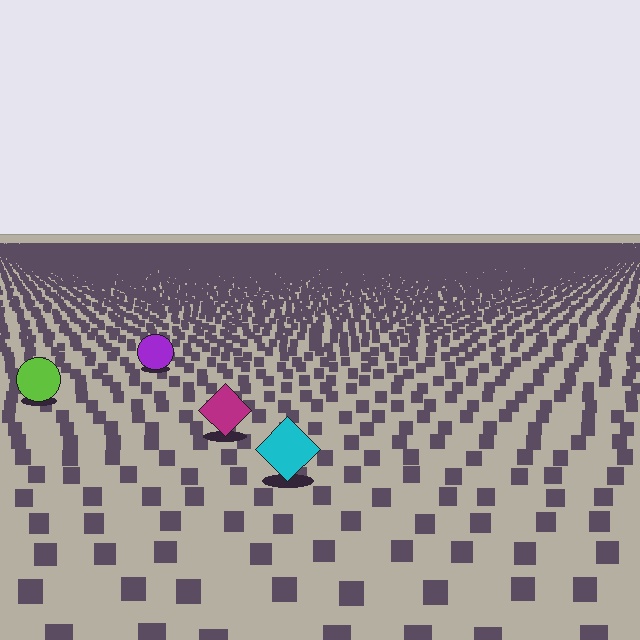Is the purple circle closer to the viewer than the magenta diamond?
No. The magenta diamond is closer — you can tell from the texture gradient: the ground texture is coarser near it.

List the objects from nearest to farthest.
From nearest to farthest: the cyan diamond, the magenta diamond, the lime circle, the purple circle.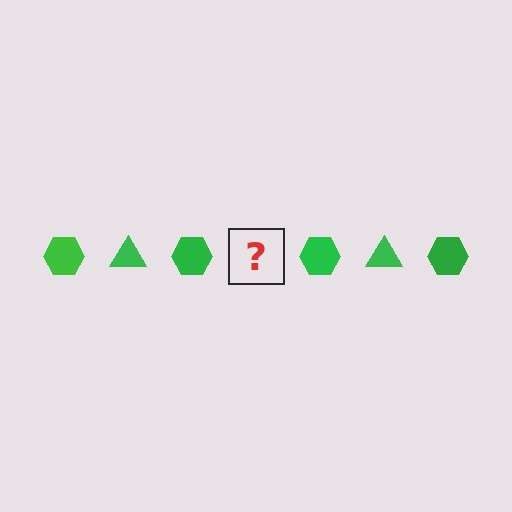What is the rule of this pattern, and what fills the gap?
The rule is that the pattern cycles through hexagon, triangle shapes in green. The gap should be filled with a green triangle.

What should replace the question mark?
The question mark should be replaced with a green triangle.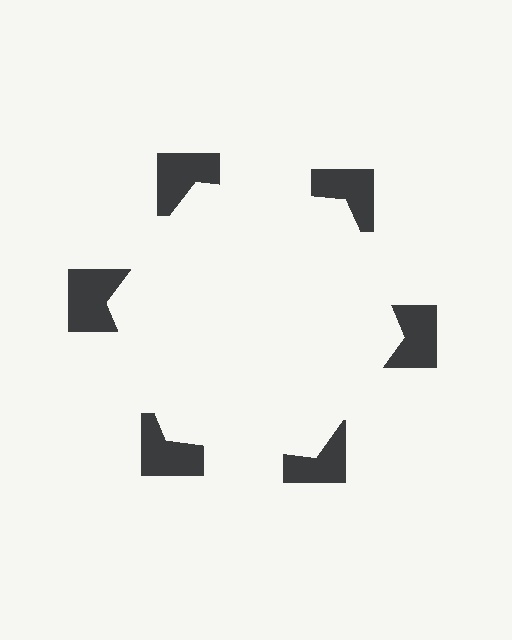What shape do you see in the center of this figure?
An illusory hexagon — its edges are inferred from the aligned wedge cuts in the notched squares, not physically drawn.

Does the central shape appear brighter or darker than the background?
It typically appears slightly brighter than the background, even though no actual brightness change is drawn.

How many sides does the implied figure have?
6 sides.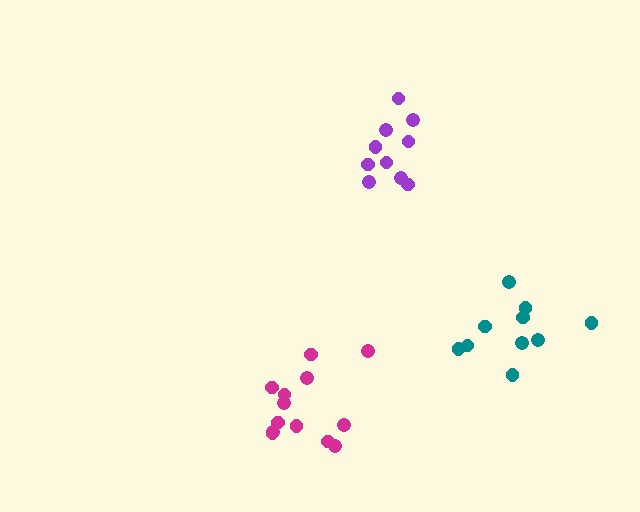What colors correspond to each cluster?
The clusters are colored: purple, magenta, teal.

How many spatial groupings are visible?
There are 3 spatial groupings.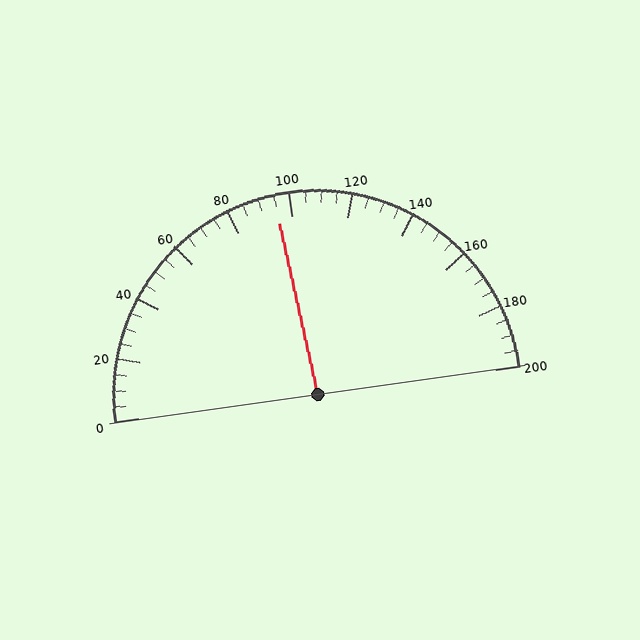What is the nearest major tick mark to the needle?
The nearest major tick mark is 100.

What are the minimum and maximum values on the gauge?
The gauge ranges from 0 to 200.